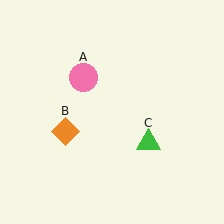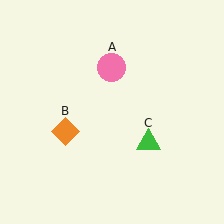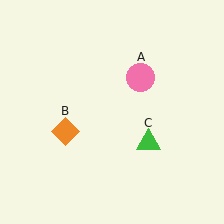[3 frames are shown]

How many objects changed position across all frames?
1 object changed position: pink circle (object A).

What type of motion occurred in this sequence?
The pink circle (object A) rotated clockwise around the center of the scene.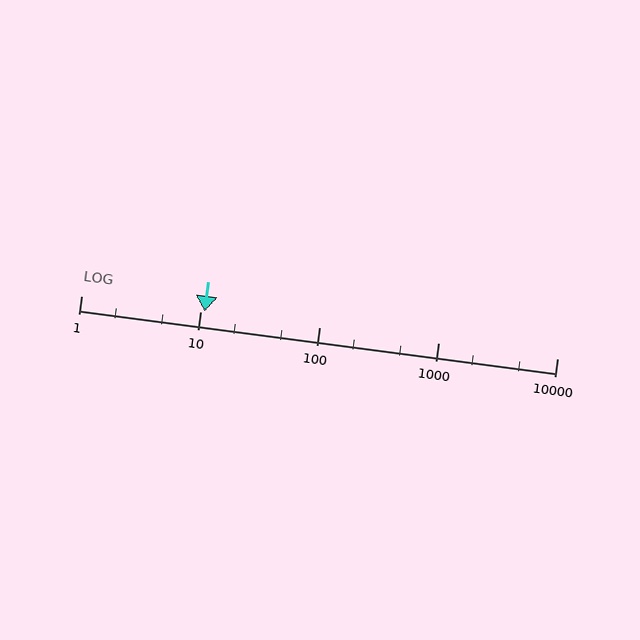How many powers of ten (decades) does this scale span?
The scale spans 4 decades, from 1 to 10000.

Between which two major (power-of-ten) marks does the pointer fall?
The pointer is between 10 and 100.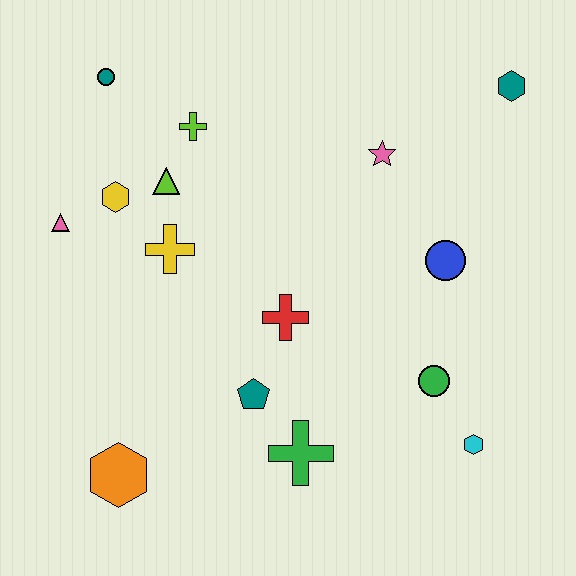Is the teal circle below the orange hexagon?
No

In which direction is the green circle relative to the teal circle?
The green circle is to the right of the teal circle.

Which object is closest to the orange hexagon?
The teal pentagon is closest to the orange hexagon.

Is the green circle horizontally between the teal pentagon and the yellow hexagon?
No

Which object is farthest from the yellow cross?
The teal hexagon is farthest from the yellow cross.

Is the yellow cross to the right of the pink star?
No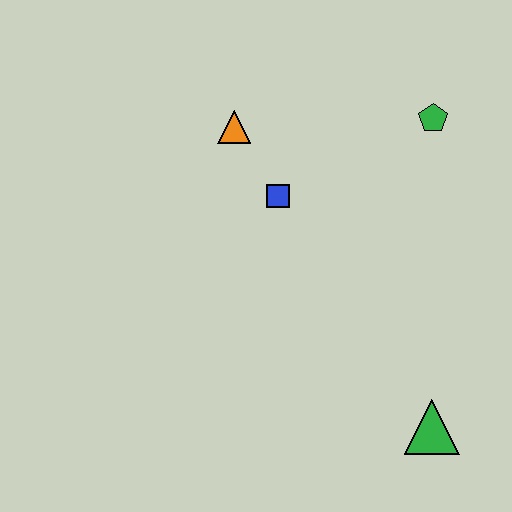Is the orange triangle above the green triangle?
Yes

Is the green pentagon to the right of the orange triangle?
Yes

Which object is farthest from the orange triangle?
The green triangle is farthest from the orange triangle.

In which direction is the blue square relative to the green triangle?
The blue square is above the green triangle.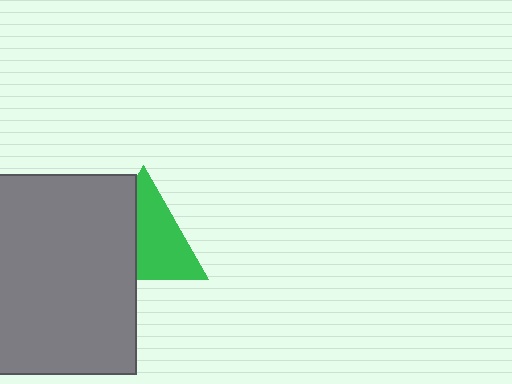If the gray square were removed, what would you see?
You would see the complete green triangle.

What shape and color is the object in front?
The object in front is a gray square.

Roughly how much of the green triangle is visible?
About half of it is visible (roughly 58%).